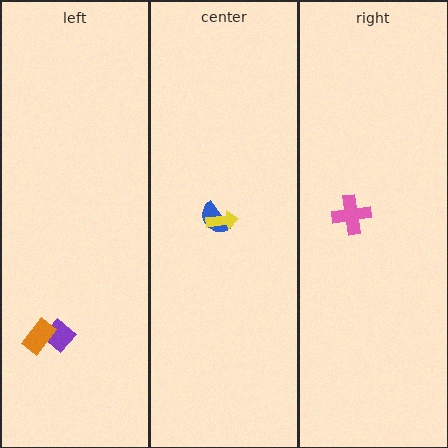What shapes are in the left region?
The purple diamond, the orange rectangle.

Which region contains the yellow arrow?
The center region.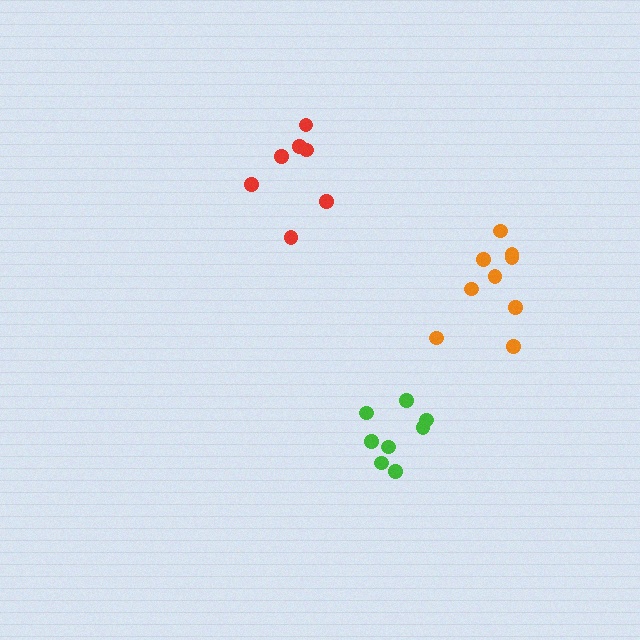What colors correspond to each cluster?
The clusters are colored: green, red, orange.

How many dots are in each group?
Group 1: 8 dots, Group 2: 7 dots, Group 3: 9 dots (24 total).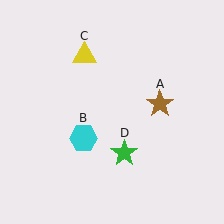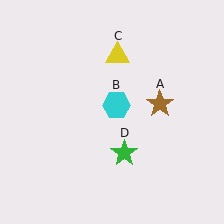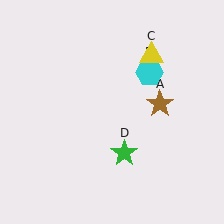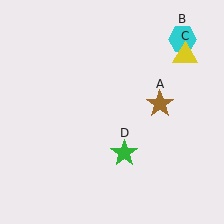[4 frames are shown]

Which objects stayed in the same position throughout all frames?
Brown star (object A) and green star (object D) remained stationary.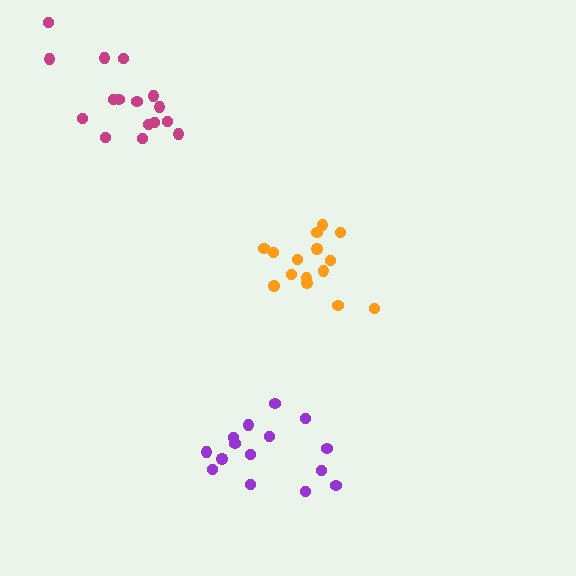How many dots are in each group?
Group 1: 16 dots, Group 2: 15 dots, Group 3: 15 dots (46 total).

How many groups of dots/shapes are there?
There are 3 groups.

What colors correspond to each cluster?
The clusters are colored: magenta, purple, orange.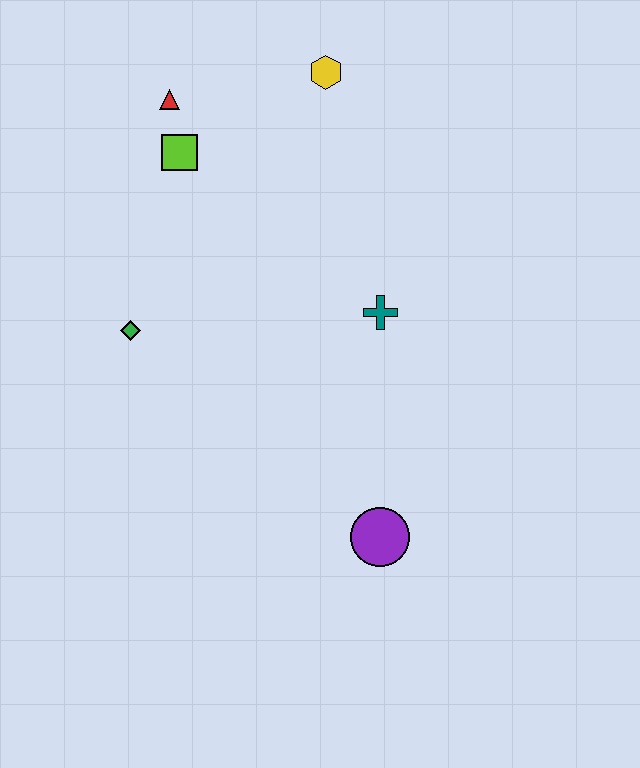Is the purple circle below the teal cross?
Yes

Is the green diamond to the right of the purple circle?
No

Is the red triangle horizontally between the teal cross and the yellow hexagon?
No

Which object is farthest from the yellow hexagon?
The purple circle is farthest from the yellow hexagon.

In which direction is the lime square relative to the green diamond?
The lime square is above the green diamond.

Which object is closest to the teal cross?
The purple circle is closest to the teal cross.